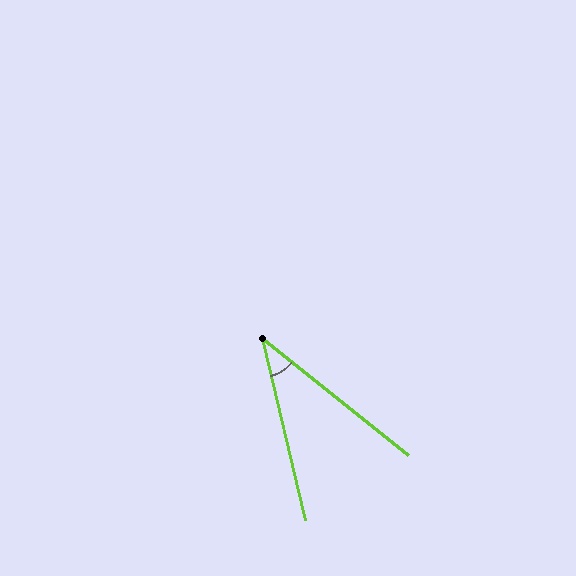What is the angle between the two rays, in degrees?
Approximately 38 degrees.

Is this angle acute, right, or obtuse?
It is acute.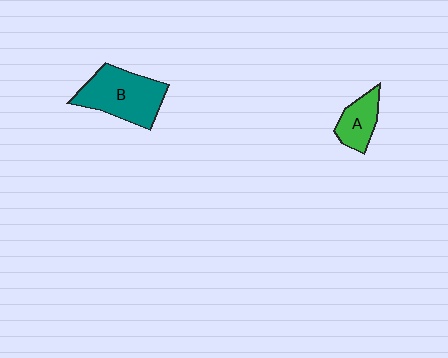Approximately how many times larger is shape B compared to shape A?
Approximately 2.0 times.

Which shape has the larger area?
Shape B (teal).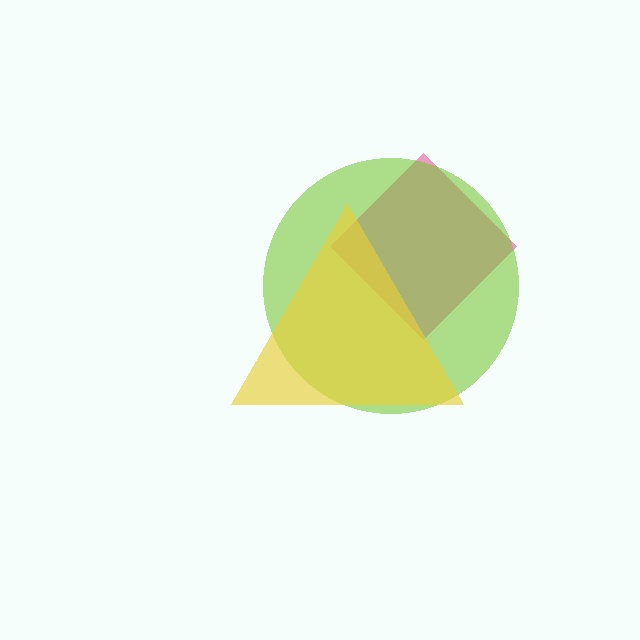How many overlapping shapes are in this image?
There are 3 overlapping shapes in the image.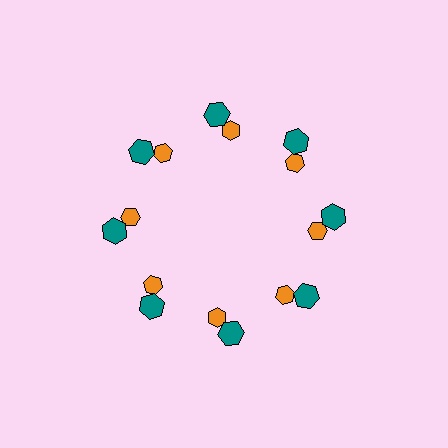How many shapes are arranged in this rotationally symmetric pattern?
There are 16 shapes, arranged in 8 groups of 2.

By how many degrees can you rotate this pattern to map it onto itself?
The pattern maps onto itself every 45 degrees of rotation.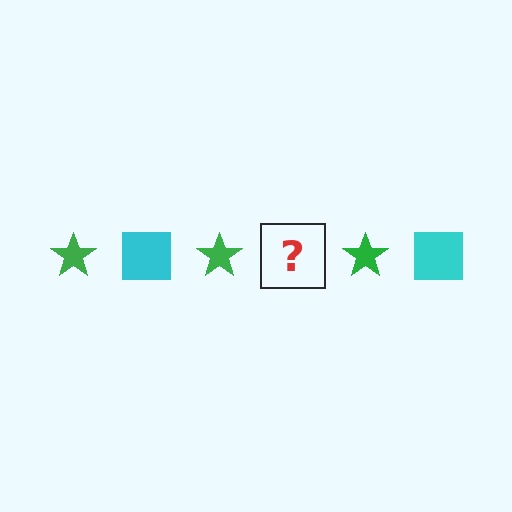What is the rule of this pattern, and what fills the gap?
The rule is that the pattern alternates between green star and cyan square. The gap should be filled with a cyan square.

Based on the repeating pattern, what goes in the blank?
The blank should be a cyan square.